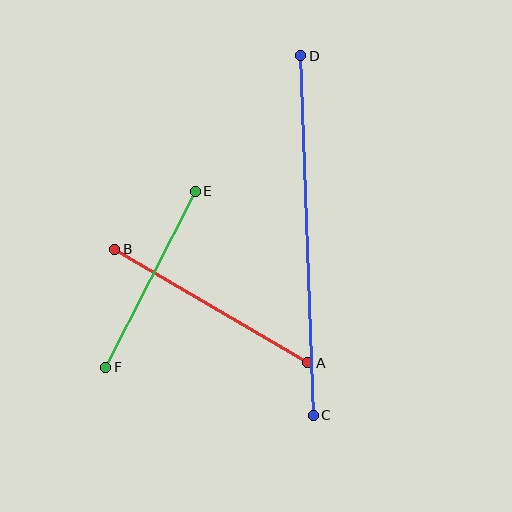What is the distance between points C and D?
The distance is approximately 359 pixels.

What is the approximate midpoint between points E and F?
The midpoint is at approximately (151, 279) pixels.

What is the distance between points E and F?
The distance is approximately 197 pixels.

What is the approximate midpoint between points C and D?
The midpoint is at approximately (307, 236) pixels.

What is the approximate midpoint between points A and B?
The midpoint is at approximately (211, 306) pixels.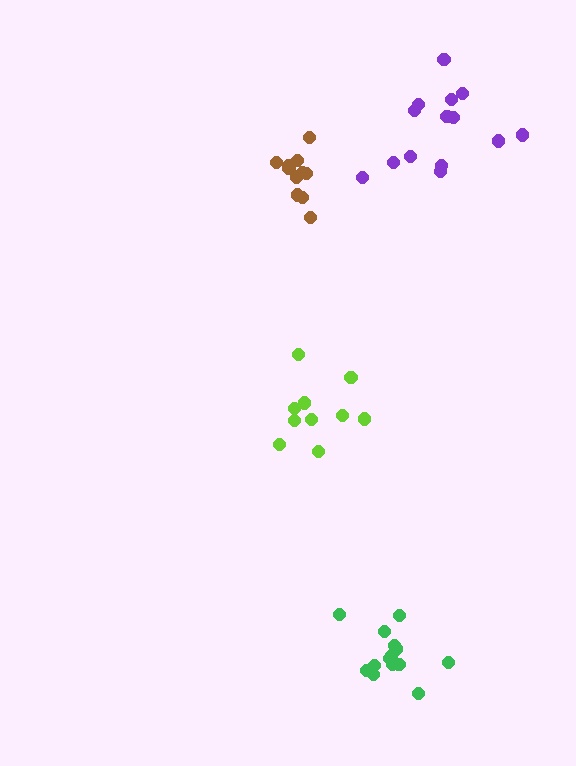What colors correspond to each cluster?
The clusters are colored: purple, lime, green, brown.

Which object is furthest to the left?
The brown cluster is leftmost.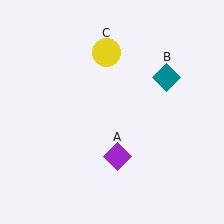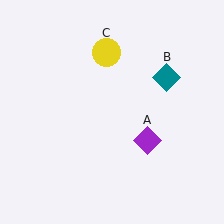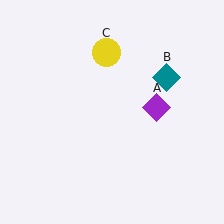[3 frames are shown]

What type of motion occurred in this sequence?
The purple diamond (object A) rotated counterclockwise around the center of the scene.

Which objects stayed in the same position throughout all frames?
Teal diamond (object B) and yellow circle (object C) remained stationary.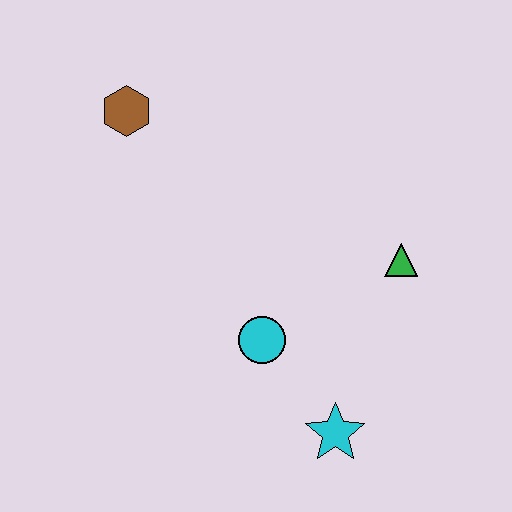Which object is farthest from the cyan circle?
The brown hexagon is farthest from the cyan circle.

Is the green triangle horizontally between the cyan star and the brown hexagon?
No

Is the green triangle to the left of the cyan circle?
No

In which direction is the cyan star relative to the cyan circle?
The cyan star is below the cyan circle.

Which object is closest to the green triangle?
The cyan circle is closest to the green triangle.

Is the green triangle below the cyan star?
No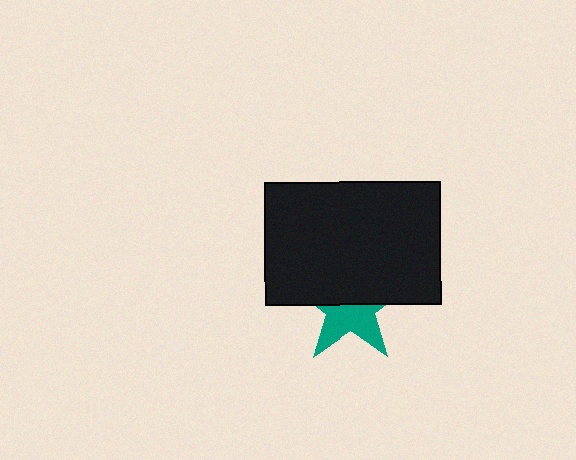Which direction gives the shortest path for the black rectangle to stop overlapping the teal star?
Moving up gives the shortest separation.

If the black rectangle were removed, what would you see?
You would see the complete teal star.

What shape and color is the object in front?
The object in front is a black rectangle.